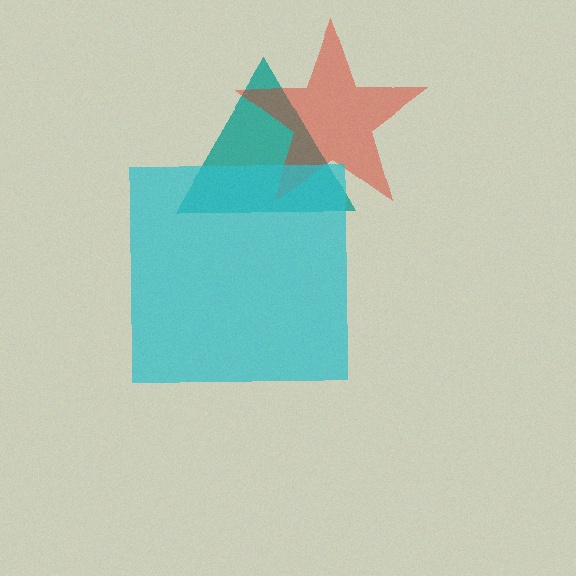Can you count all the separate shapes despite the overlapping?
Yes, there are 3 separate shapes.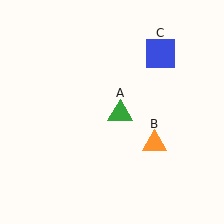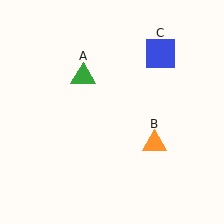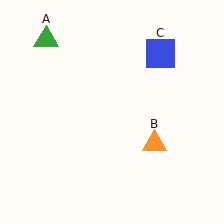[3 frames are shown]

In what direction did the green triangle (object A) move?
The green triangle (object A) moved up and to the left.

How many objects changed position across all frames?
1 object changed position: green triangle (object A).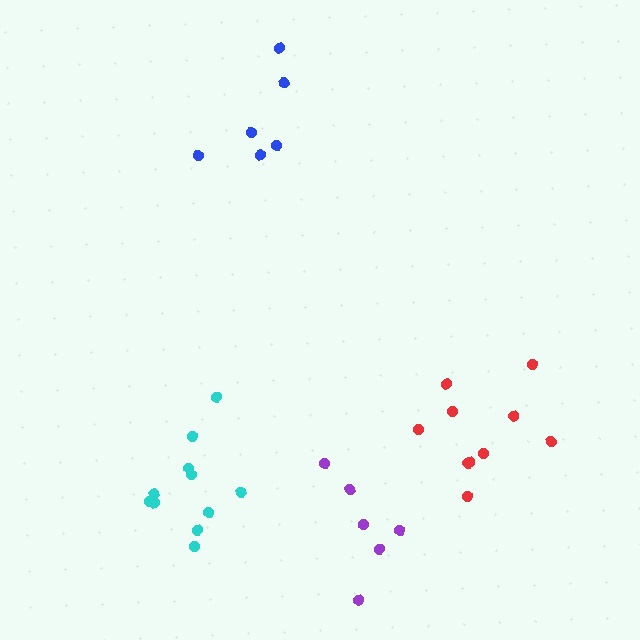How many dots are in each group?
Group 1: 11 dots, Group 2: 10 dots, Group 3: 6 dots, Group 4: 6 dots (33 total).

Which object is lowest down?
The purple cluster is bottommost.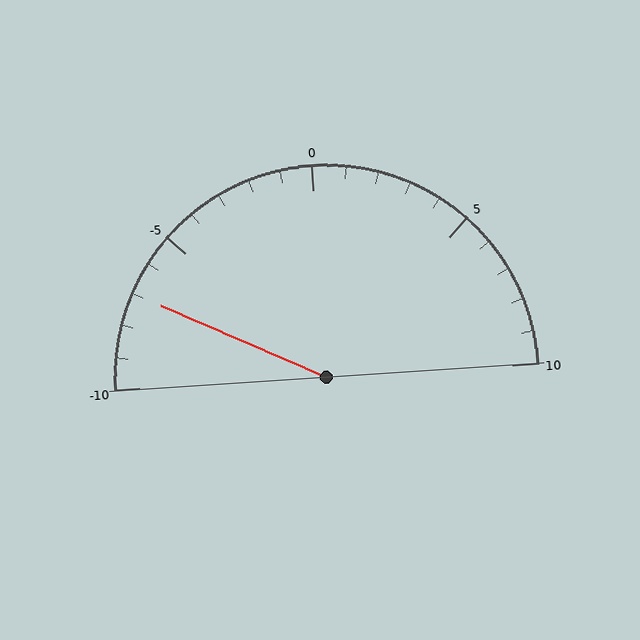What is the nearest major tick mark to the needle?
The nearest major tick mark is -5.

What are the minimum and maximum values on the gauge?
The gauge ranges from -10 to 10.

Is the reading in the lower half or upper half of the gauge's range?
The reading is in the lower half of the range (-10 to 10).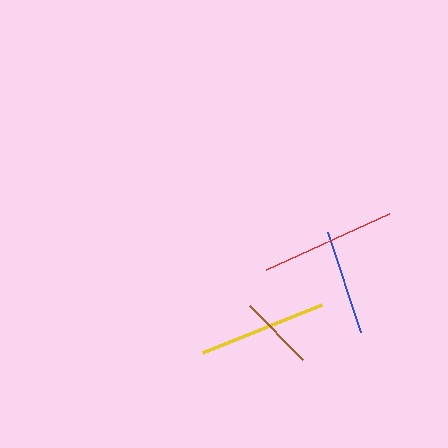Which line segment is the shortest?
The brown line is the shortest at approximately 76 pixels.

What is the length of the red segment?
The red segment is approximately 135 pixels long.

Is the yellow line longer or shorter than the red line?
The red line is longer than the yellow line.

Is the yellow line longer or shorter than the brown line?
The yellow line is longer than the brown line.